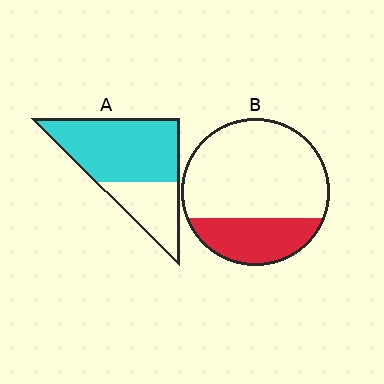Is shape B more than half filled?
No.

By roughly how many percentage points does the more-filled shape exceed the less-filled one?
By roughly 40 percentage points (A over B).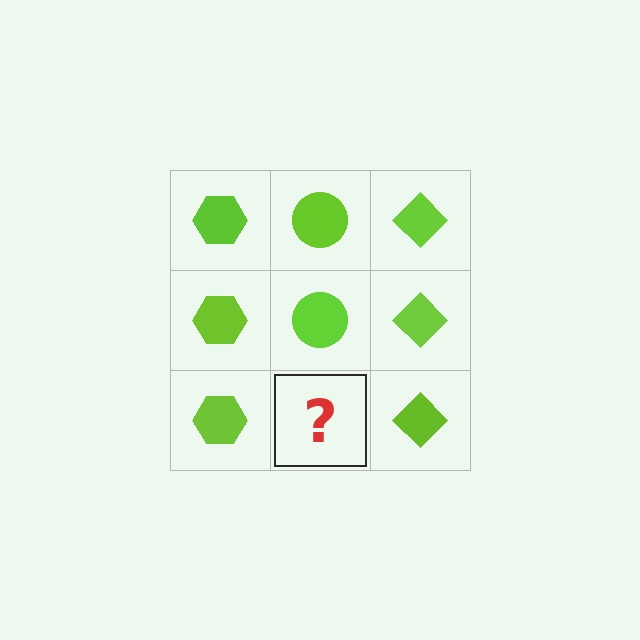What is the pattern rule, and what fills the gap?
The rule is that each column has a consistent shape. The gap should be filled with a lime circle.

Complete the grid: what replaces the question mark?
The question mark should be replaced with a lime circle.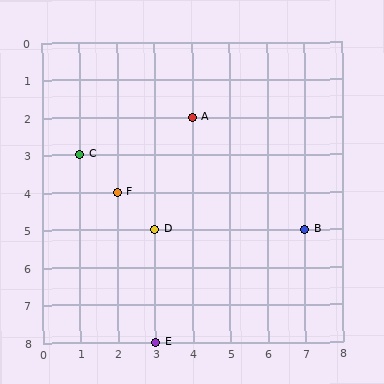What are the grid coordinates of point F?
Point F is at grid coordinates (2, 4).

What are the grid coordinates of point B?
Point B is at grid coordinates (7, 5).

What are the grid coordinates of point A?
Point A is at grid coordinates (4, 2).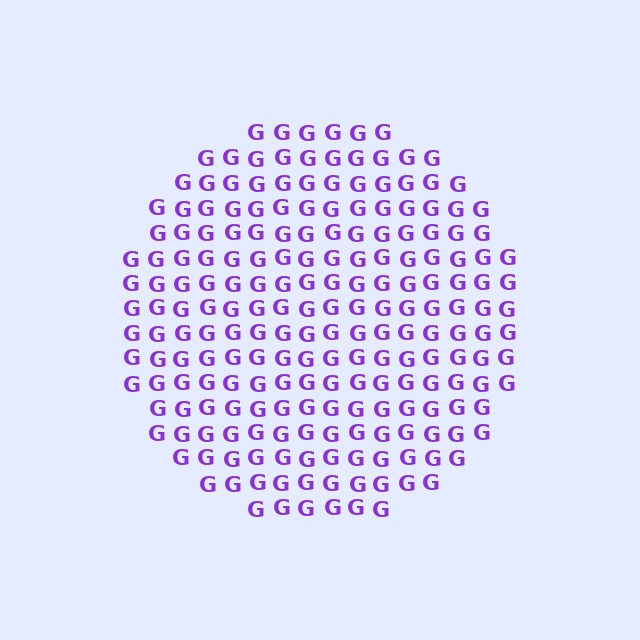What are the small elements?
The small elements are letter G's.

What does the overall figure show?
The overall figure shows a circle.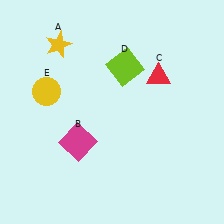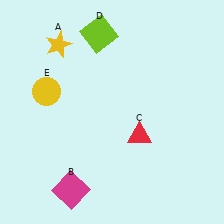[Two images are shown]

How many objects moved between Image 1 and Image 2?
3 objects moved between the two images.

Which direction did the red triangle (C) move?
The red triangle (C) moved down.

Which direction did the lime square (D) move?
The lime square (D) moved up.